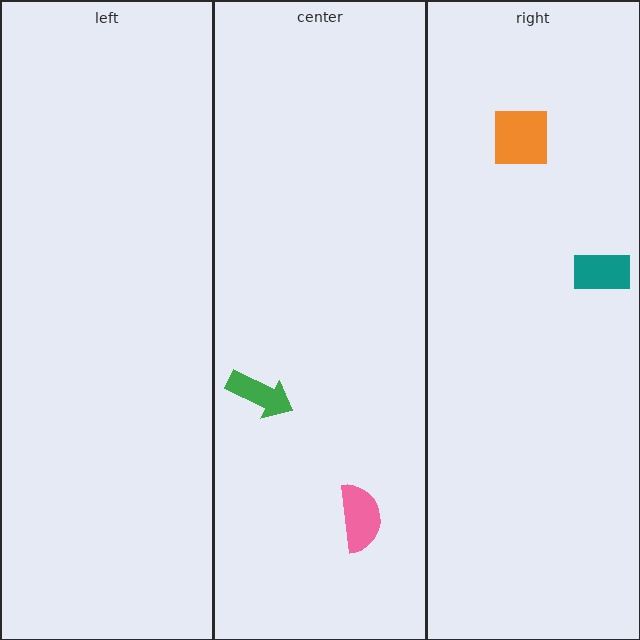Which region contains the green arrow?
The center region.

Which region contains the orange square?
The right region.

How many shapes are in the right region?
2.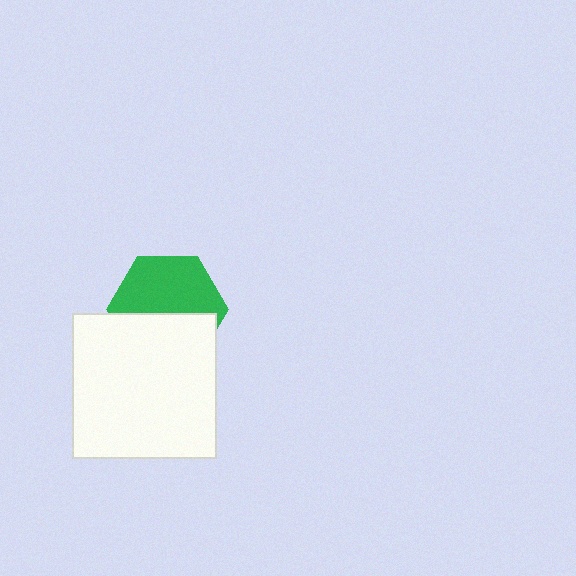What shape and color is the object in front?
The object in front is a white square.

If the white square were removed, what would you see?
You would see the complete green hexagon.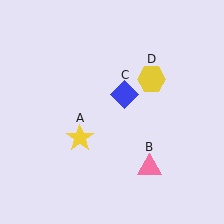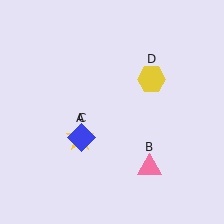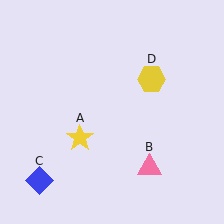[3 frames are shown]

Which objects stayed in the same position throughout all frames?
Yellow star (object A) and pink triangle (object B) and yellow hexagon (object D) remained stationary.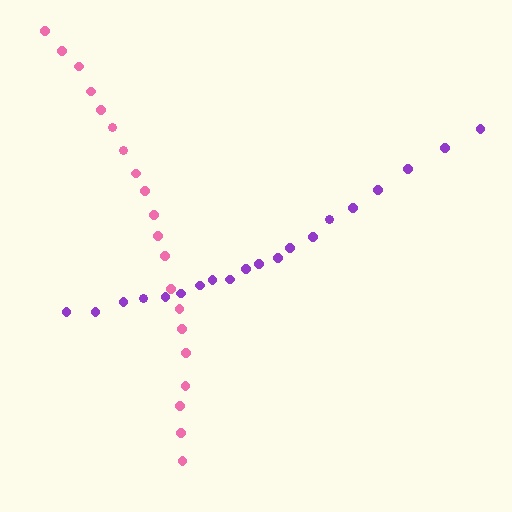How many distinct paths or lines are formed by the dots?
There are 2 distinct paths.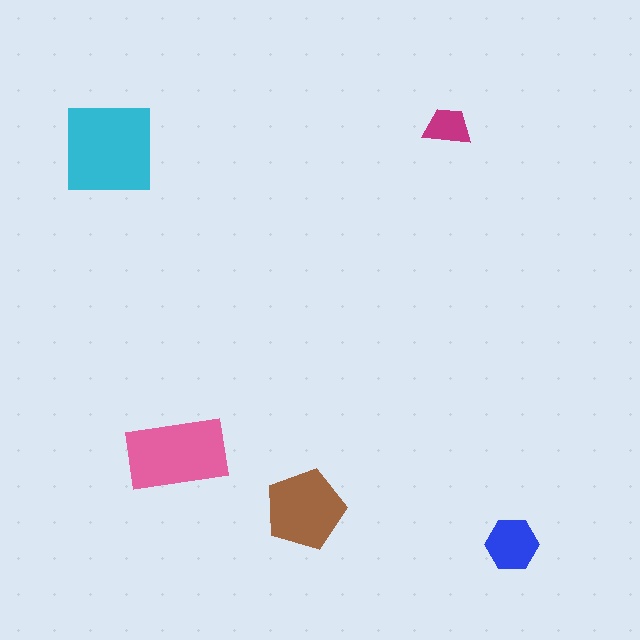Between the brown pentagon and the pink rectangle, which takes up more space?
The pink rectangle.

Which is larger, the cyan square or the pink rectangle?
The cyan square.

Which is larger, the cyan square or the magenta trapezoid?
The cyan square.